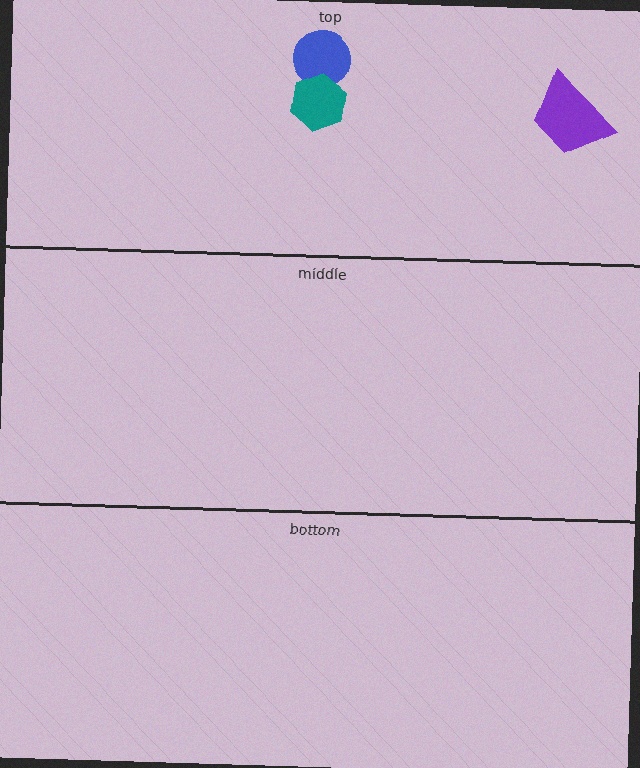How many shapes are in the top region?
3.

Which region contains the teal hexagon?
The top region.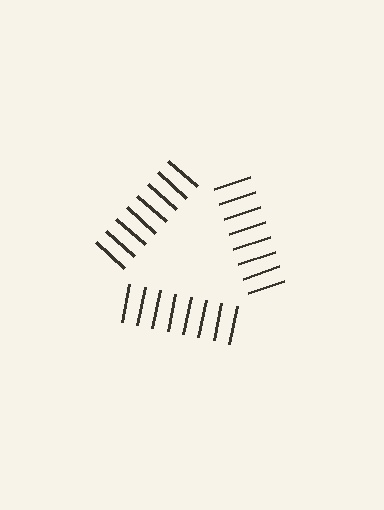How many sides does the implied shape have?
3 sides — the line-ends trace a triangle.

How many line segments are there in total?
24 — 8 along each of the 3 edges.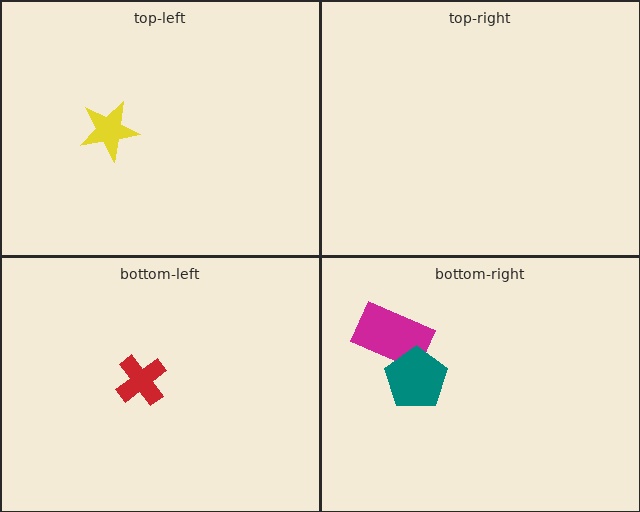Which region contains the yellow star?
The top-left region.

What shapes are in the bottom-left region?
The red cross.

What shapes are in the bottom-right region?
The magenta rectangle, the teal pentagon.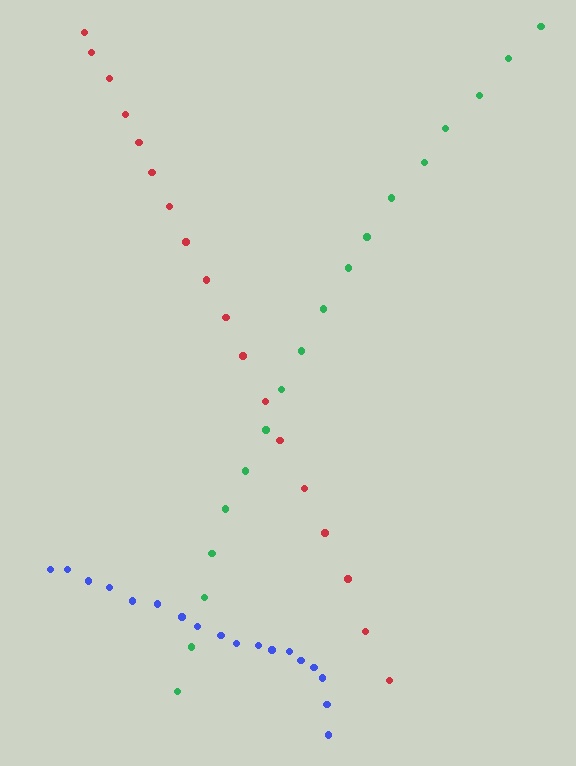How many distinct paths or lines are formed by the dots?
There are 3 distinct paths.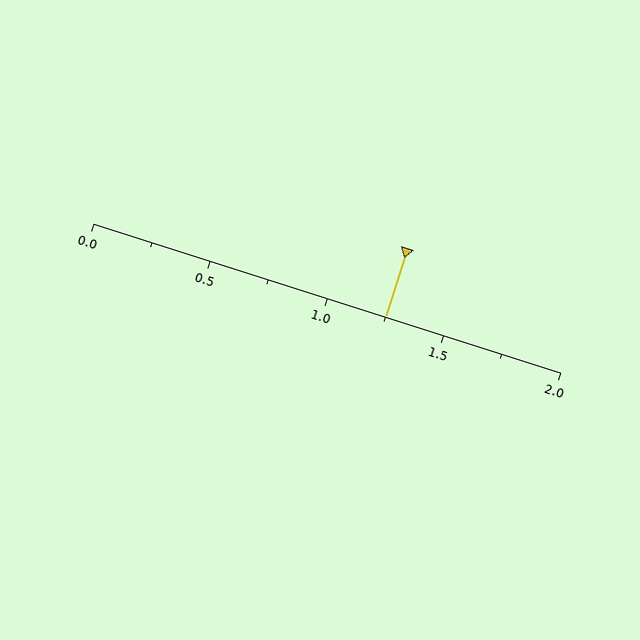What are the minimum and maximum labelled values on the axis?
The axis runs from 0.0 to 2.0.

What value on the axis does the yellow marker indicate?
The marker indicates approximately 1.25.